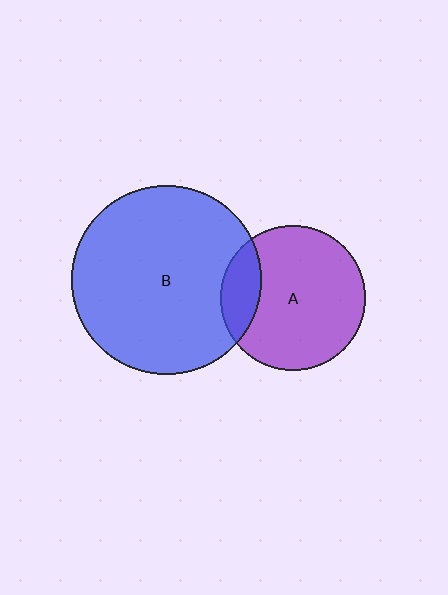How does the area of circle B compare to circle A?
Approximately 1.7 times.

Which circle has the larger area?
Circle B (blue).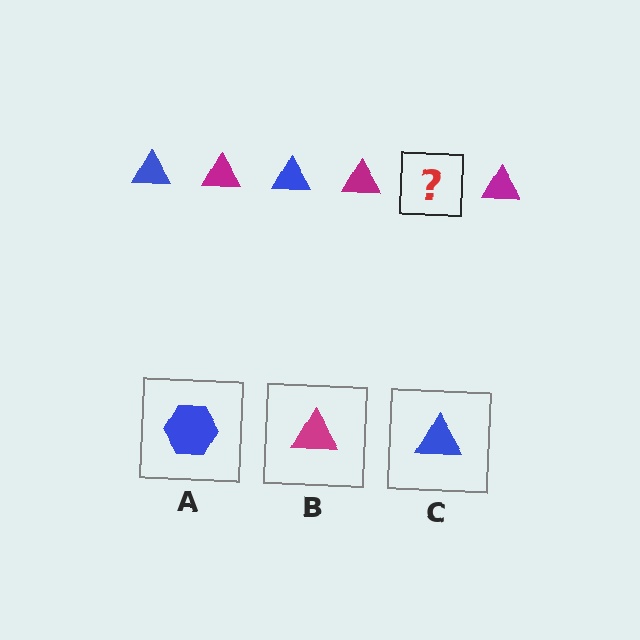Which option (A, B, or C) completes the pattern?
C.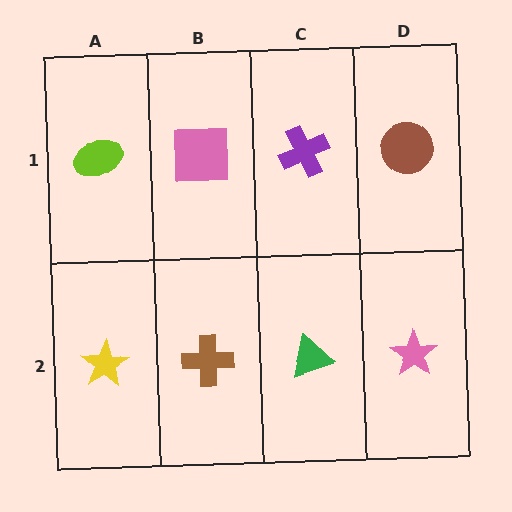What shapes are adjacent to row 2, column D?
A brown circle (row 1, column D), a green triangle (row 2, column C).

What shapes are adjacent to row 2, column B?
A pink square (row 1, column B), a yellow star (row 2, column A), a green triangle (row 2, column C).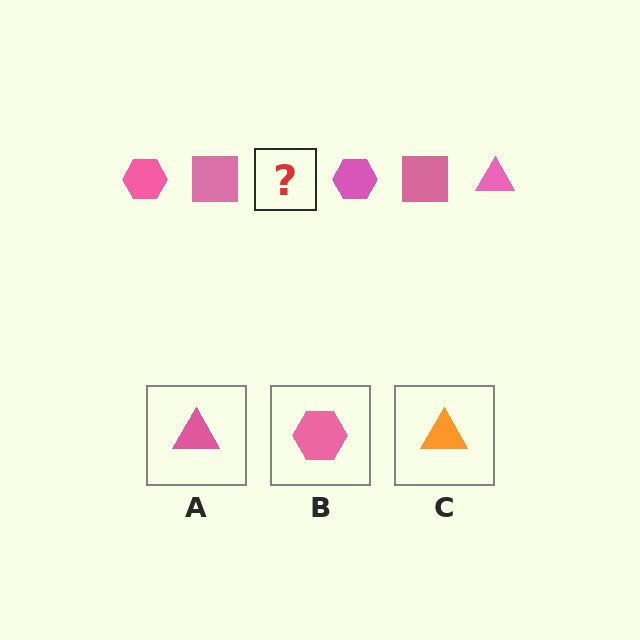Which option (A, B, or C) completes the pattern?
A.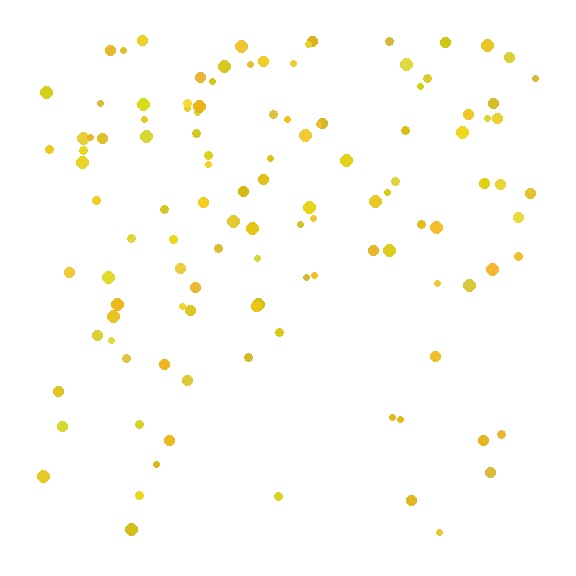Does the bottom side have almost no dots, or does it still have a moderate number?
Still a moderate number, just noticeably fewer than the top.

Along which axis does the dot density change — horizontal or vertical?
Vertical.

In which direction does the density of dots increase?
From bottom to top, with the top side densest.